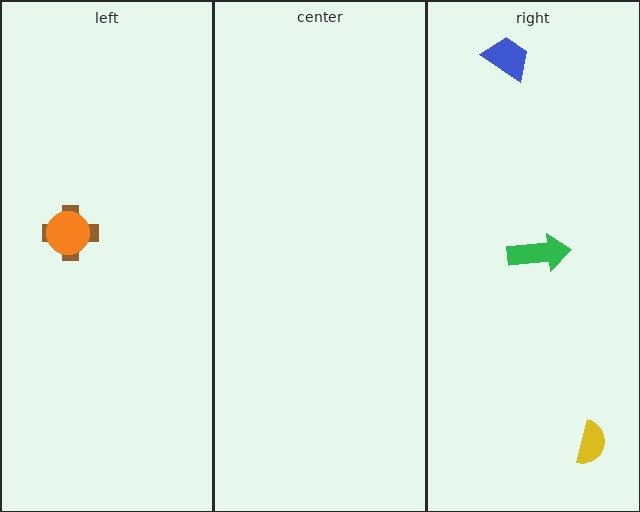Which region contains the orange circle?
The left region.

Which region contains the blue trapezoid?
The right region.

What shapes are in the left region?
The brown cross, the orange circle.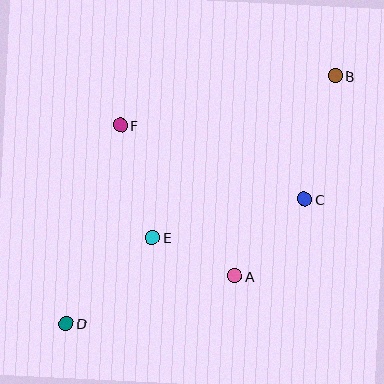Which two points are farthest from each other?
Points B and D are farthest from each other.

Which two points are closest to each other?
Points A and E are closest to each other.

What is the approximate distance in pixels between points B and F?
The distance between B and F is approximately 220 pixels.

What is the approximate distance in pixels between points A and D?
The distance between A and D is approximately 175 pixels.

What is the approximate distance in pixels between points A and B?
The distance between A and B is approximately 224 pixels.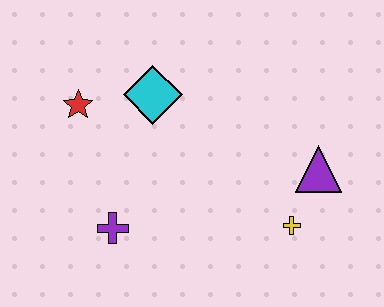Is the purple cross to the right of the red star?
Yes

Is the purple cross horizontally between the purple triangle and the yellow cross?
No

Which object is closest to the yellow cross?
The purple triangle is closest to the yellow cross.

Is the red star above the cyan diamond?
No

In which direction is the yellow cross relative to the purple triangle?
The yellow cross is below the purple triangle.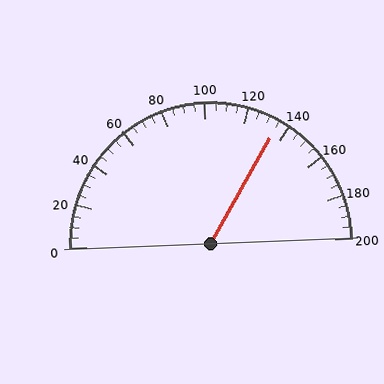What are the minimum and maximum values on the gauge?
The gauge ranges from 0 to 200.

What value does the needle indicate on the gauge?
The needle indicates approximately 135.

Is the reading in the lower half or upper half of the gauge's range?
The reading is in the upper half of the range (0 to 200).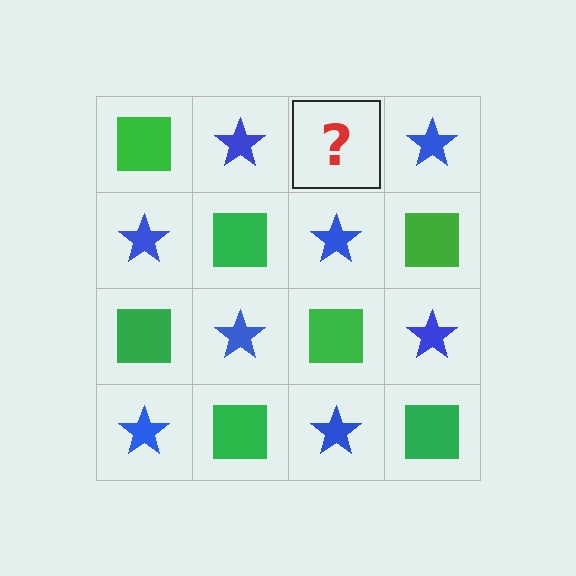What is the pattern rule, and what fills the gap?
The rule is that it alternates green square and blue star in a checkerboard pattern. The gap should be filled with a green square.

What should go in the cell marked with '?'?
The missing cell should contain a green square.